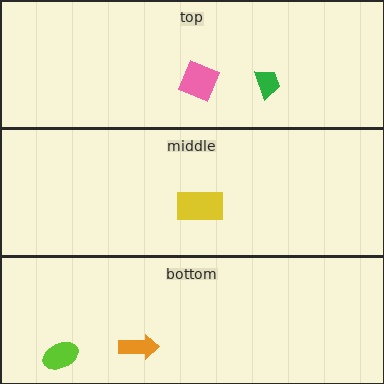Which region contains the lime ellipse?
The bottom region.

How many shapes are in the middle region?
1.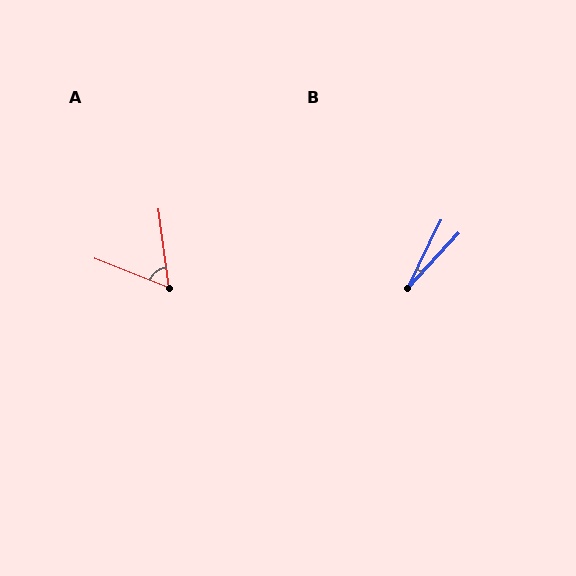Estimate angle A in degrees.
Approximately 60 degrees.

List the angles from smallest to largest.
B (16°), A (60°).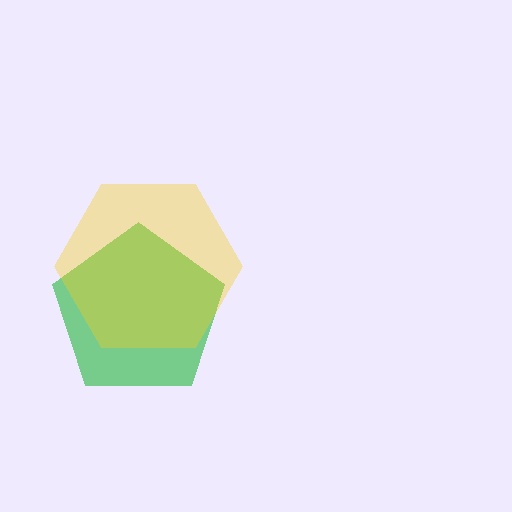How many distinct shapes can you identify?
There are 2 distinct shapes: a green pentagon, a yellow hexagon.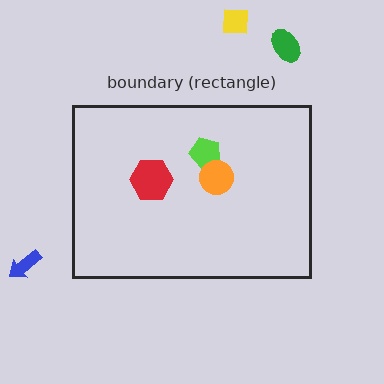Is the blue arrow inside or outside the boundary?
Outside.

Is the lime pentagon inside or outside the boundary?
Inside.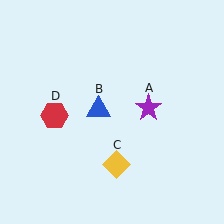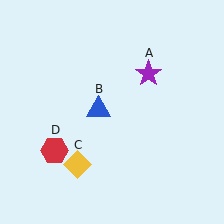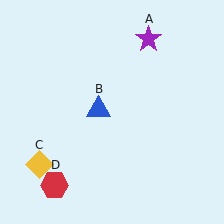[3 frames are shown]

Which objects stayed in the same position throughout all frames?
Blue triangle (object B) remained stationary.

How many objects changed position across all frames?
3 objects changed position: purple star (object A), yellow diamond (object C), red hexagon (object D).